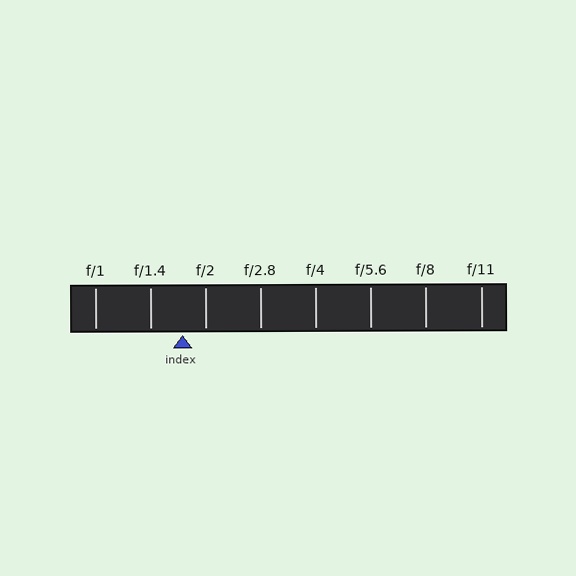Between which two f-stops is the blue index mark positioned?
The index mark is between f/1.4 and f/2.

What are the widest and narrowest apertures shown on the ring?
The widest aperture shown is f/1 and the narrowest is f/11.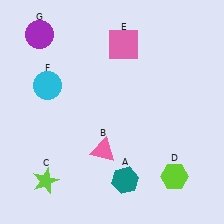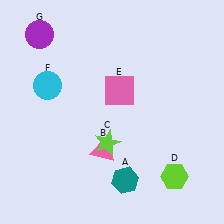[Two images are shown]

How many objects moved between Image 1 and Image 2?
2 objects moved between the two images.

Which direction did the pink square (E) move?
The pink square (E) moved down.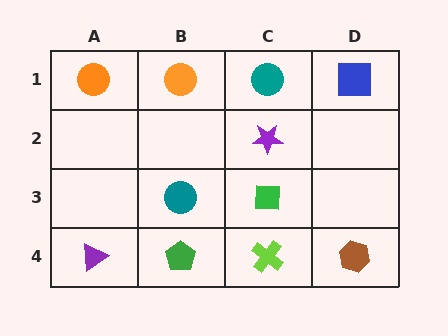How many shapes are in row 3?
2 shapes.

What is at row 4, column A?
A purple triangle.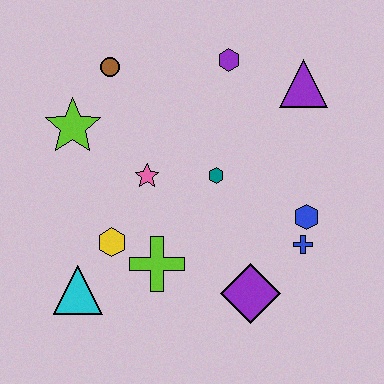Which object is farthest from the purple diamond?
The brown circle is farthest from the purple diamond.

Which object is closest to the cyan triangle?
The yellow hexagon is closest to the cyan triangle.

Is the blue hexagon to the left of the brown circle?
No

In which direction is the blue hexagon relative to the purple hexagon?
The blue hexagon is below the purple hexagon.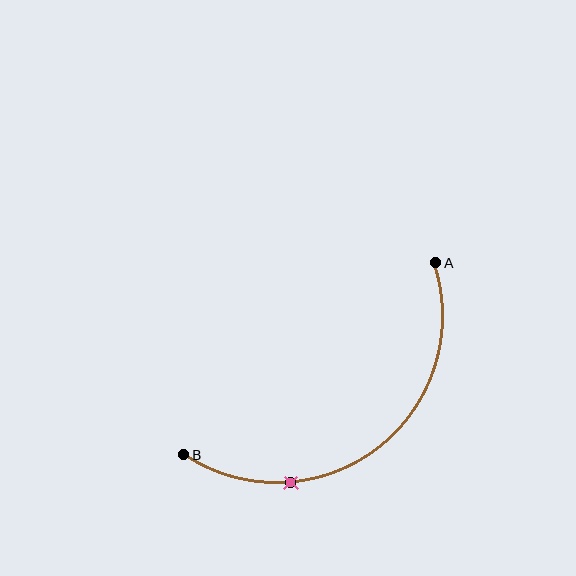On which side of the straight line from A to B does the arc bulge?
The arc bulges below and to the right of the straight line connecting A and B.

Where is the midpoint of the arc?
The arc midpoint is the point on the curve farthest from the straight line joining A and B. It sits below and to the right of that line.